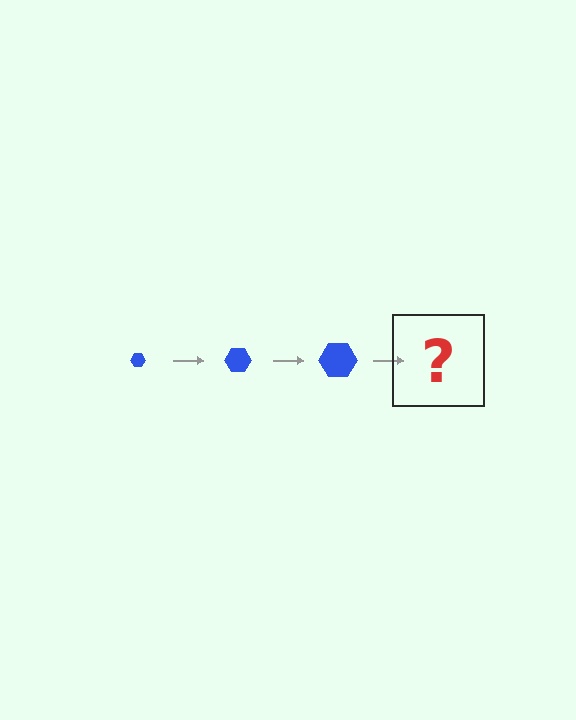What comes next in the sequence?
The next element should be a blue hexagon, larger than the previous one.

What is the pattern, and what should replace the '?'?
The pattern is that the hexagon gets progressively larger each step. The '?' should be a blue hexagon, larger than the previous one.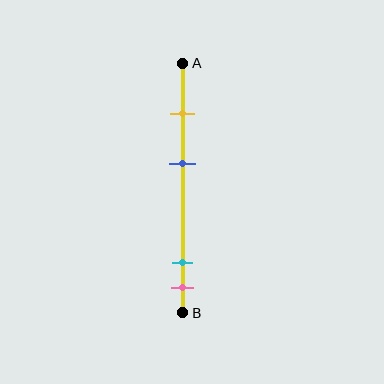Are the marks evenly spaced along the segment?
No, the marks are not evenly spaced.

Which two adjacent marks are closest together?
The cyan and pink marks are the closest adjacent pair.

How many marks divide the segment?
There are 4 marks dividing the segment.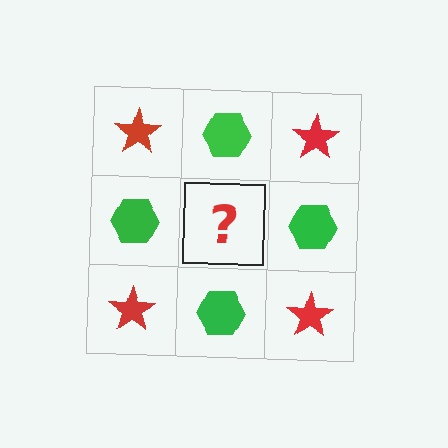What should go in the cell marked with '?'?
The missing cell should contain a red star.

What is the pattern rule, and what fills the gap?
The rule is that it alternates red star and green hexagon in a checkerboard pattern. The gap should be filled with a red star.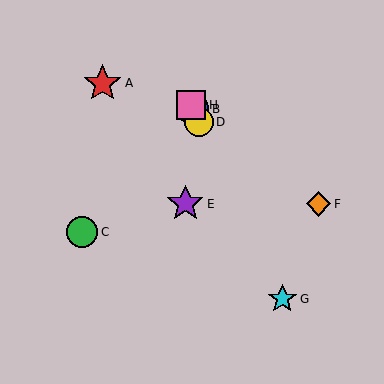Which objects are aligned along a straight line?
Objects B, D, G, H are aligned along a straight line.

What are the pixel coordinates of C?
Object C is at (82, 232).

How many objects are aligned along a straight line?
4 objects (B, D, G, H) are aligned along a straight line.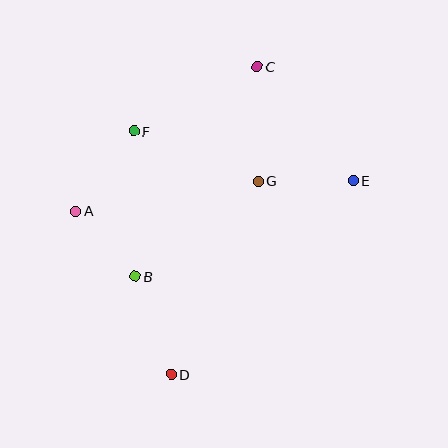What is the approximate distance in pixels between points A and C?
The distance between A and C is approximately 232 pixels.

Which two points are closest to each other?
Points A and B are closest to each other.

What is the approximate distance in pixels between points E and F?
The distance between E and F is approximately 225 pixels.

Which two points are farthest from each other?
Points C and D are farthest from each other.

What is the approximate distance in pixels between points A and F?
The distance between A and F is approximately 98 pixels.